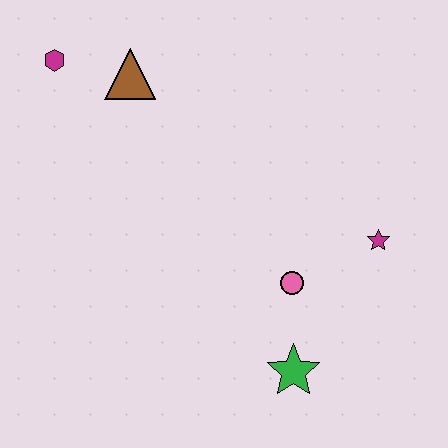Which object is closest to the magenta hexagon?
The brown triangle is closest to the magenta hexagon.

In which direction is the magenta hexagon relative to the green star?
The magenta hexagon is above the green star.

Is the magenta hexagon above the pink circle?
Yes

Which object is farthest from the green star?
The magenta hexagon is farthest from the green star.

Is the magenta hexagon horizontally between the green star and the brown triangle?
No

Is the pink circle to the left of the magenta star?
Yes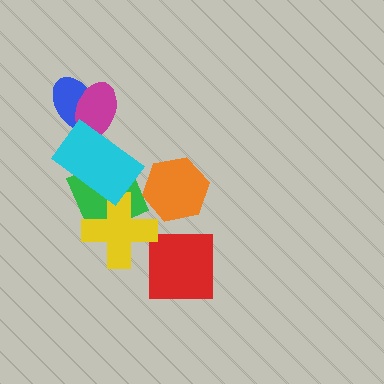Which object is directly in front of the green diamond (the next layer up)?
The orange hexagon is directly in front of the green diamond.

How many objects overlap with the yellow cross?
1 object overlaps with the yellow cross.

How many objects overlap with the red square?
0 objects overlap with the red square.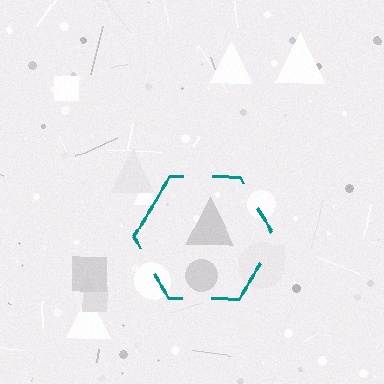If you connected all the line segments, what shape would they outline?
They would outline a hexagon.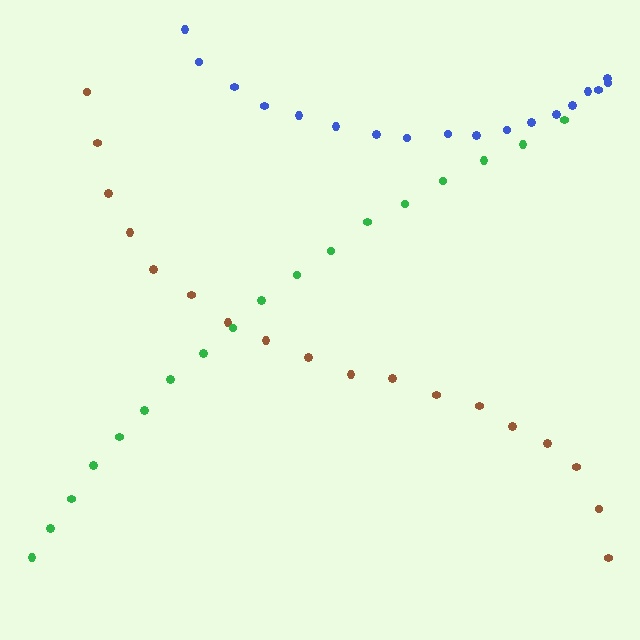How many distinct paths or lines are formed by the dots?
There are 3 distinct paths.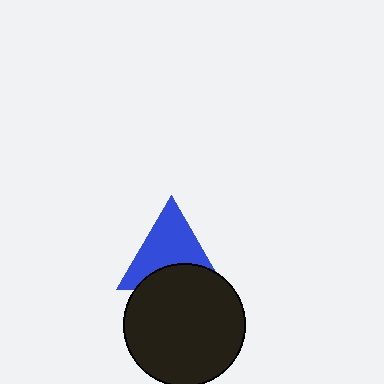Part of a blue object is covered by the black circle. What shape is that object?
It is a triangle.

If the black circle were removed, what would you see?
You would see the complete blue triangle.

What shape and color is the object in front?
The object in front is a black circle.